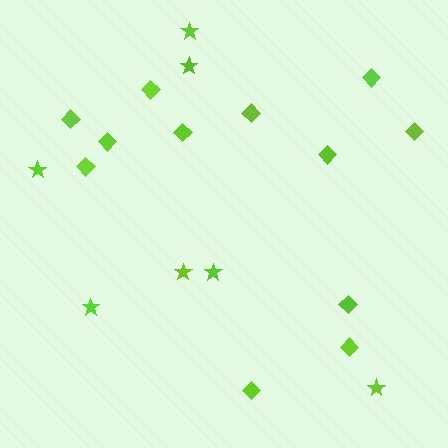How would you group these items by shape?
There are 2 groups: one group of stars (7) and one group of diamonds (12).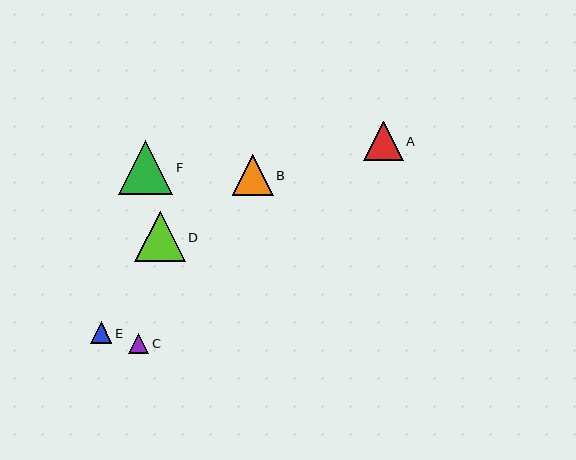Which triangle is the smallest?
Triangle C is the smallest with a size of approximately 20 pixels.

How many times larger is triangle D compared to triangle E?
Triangle D is approximately 2.3 times the size of triangle E.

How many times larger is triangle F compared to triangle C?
Triangle F is approximately 2.7 times the size of triangle C.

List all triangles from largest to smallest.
From largest to smallest: F, D, B, A, E, C.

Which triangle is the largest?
Triangle F is the largest with a size of approximately 54 pixels.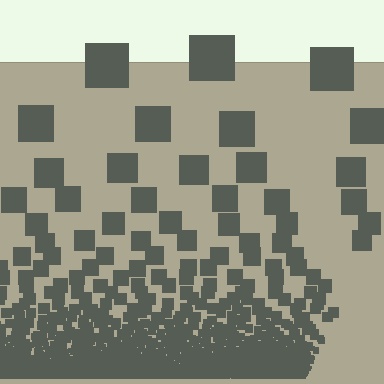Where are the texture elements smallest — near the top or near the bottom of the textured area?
Near the bottom.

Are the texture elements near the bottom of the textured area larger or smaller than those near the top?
Smaller. The gradient is inverted — elements near the bottom are smaller and denser.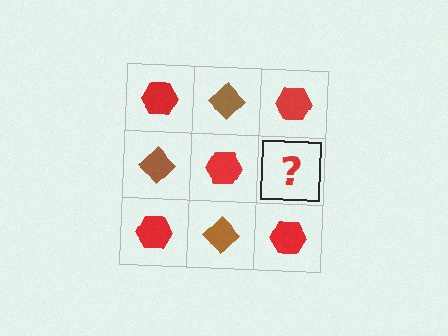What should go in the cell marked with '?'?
The missing cell should contain a brown diamond.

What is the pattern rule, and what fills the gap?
The rule is that it alternates red hexagon and brown diamond in a checkerboard pattern. The gap should be filled with a brown diamond.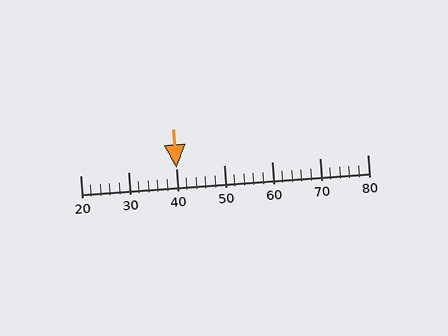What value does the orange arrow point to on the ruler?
The orange arrow points to approximately 40.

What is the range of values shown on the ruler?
The ruler shows values from 20 to 80.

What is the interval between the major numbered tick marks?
The major tick marks are spaced 10 units apart.